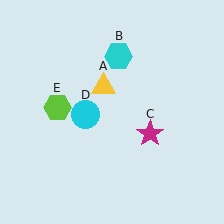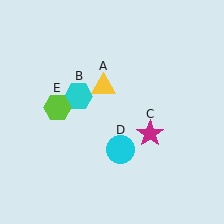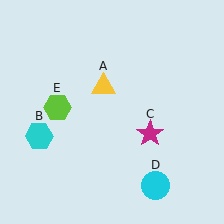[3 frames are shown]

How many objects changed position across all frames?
2 objects changed position: cyan hexagon (object B), cyan circle (object D).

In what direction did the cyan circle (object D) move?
The cyan circle (object D) moved down and to the right.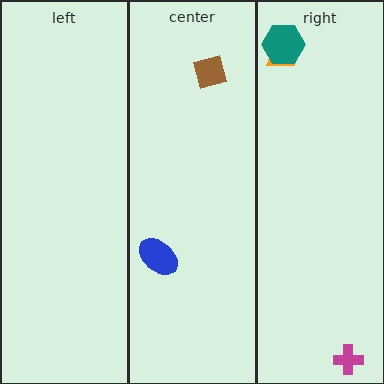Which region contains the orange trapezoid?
The right region.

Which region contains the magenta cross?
The right region.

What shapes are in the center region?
The blue ellipse, the brown diamond.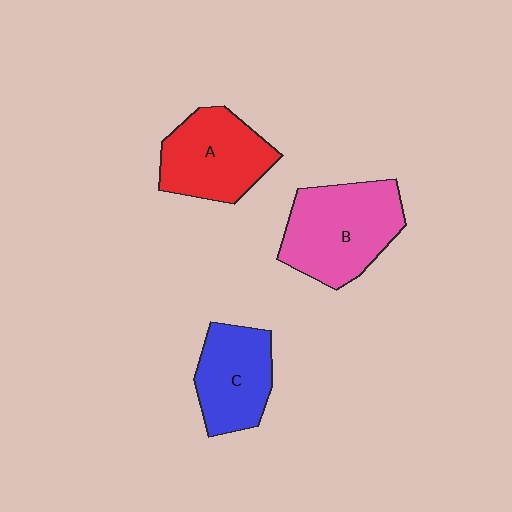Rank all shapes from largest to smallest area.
From largest to smallest: B (pink), A (red), C (blue).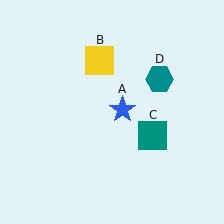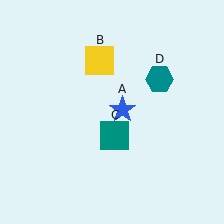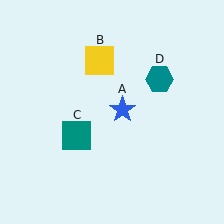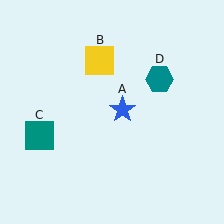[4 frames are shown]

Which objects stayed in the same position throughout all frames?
Blue star (object A) and yellow square (object B) and teal hexagon (object D) remained stationary.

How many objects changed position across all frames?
1 object changed position: teal square (object C).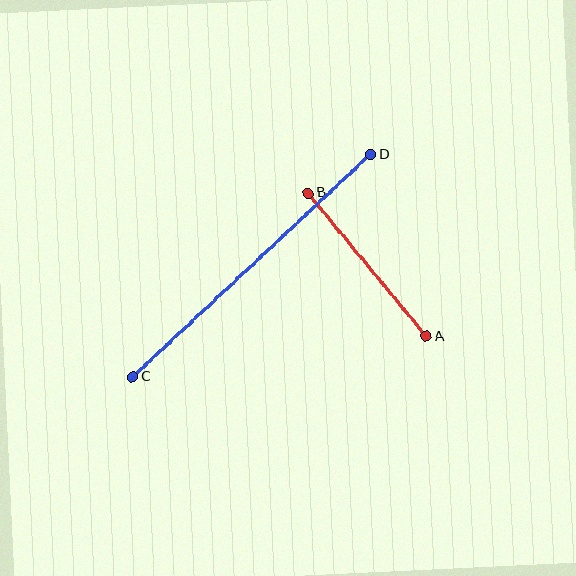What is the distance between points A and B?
The distance is approximately 185 pixels.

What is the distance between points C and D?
The distance is approximately 325 pixels.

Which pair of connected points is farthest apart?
Points C and D are farthest apart.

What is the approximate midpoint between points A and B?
The midpoint is at approximately (367, 265) pixels.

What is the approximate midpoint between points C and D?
The midpoint is at approximately (252, 266) pixels.